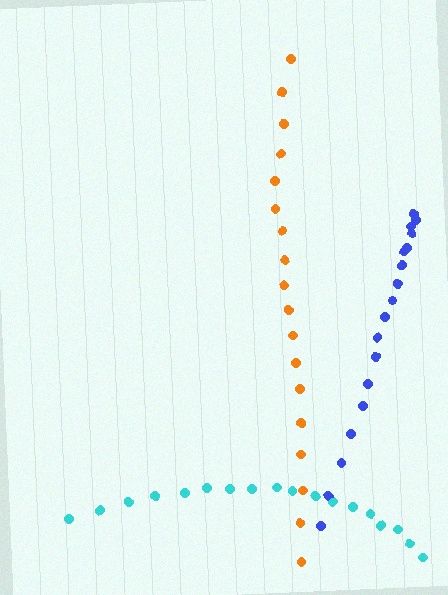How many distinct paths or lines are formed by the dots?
There are 3 distinct paths.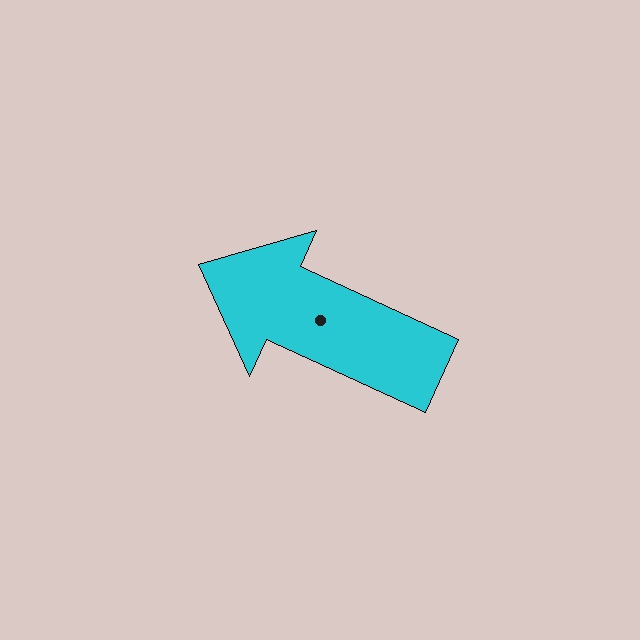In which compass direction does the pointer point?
Northwest.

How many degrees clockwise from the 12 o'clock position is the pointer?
Approximately 295 degrees.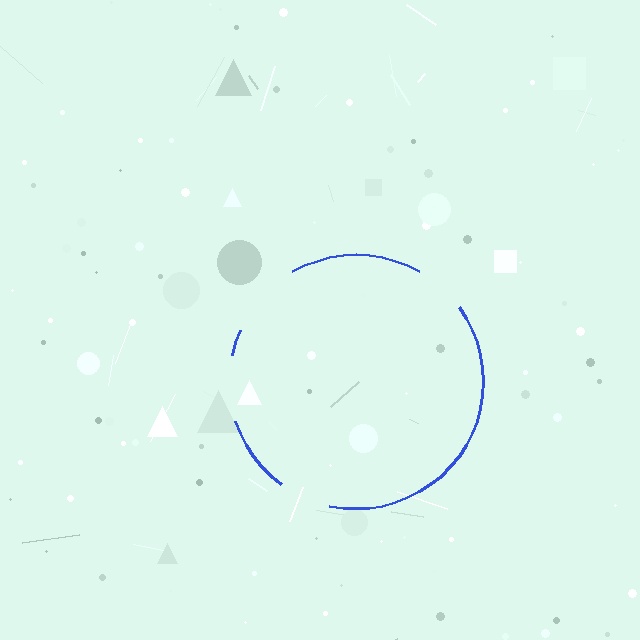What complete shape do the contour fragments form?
The contour fragments form a circle.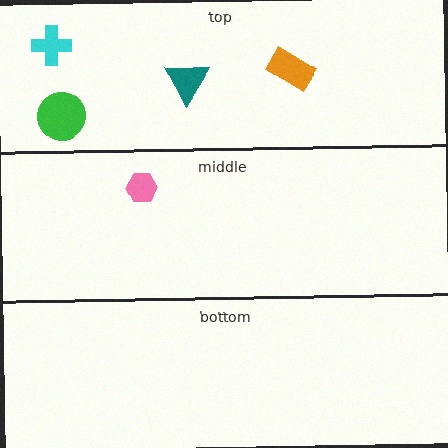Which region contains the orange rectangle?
The top region.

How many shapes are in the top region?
4.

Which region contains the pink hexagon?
The middle region.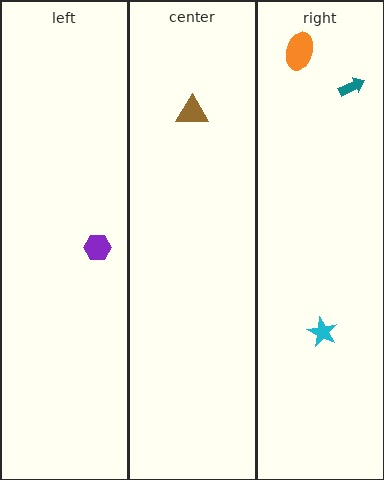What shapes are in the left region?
The purple hexagon.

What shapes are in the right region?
The cyan star, the teal arrow, the orange ellipse.